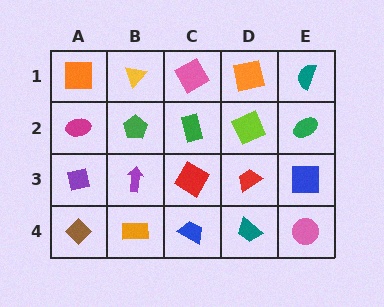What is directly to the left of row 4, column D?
A blue trapezoid.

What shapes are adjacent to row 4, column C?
A red diamond (row 3, column C), an orange rectangle (row 4, column B), a teal trapezoid (row 4, column D).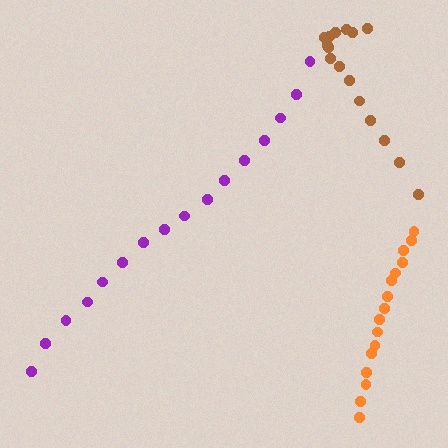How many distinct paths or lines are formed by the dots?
There are 3 distinct paths.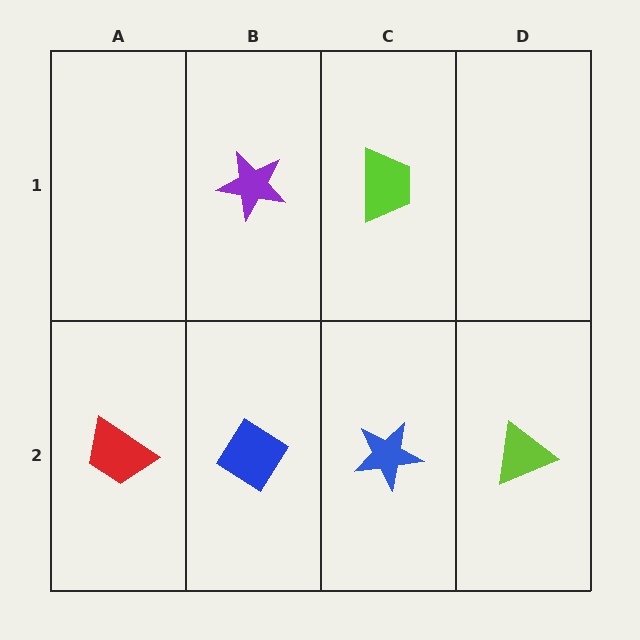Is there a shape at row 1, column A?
No, that cell is empty.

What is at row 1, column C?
A lime trapezoid.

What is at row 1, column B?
A purple star.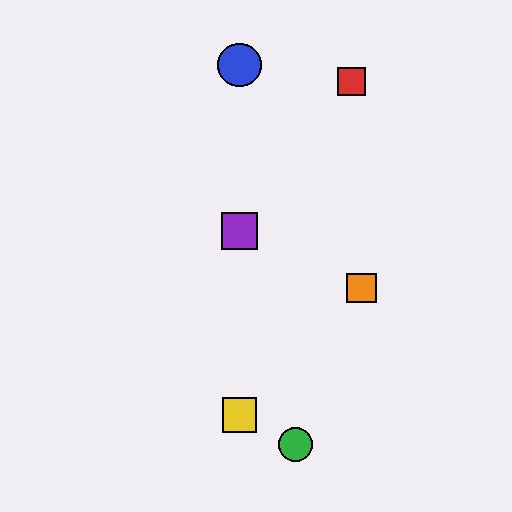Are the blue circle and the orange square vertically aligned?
No, the blue circle is at x≈240 and the orange square is at x≈361.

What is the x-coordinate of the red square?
The red square is at x≈352.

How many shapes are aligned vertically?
3 shapes (the blue circle, the yellow square, the purple square) are aligned vertically.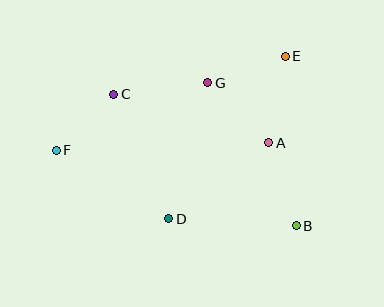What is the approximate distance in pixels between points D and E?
The distance between D and E is approximately 200 pixels.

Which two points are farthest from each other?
Points B and F are farthest from each other.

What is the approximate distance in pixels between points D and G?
The distance between D and G is approximately 142 pixels.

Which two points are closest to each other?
Points C and F are closest to each other.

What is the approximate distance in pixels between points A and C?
The distance between A and C is approximately 162 pixels.